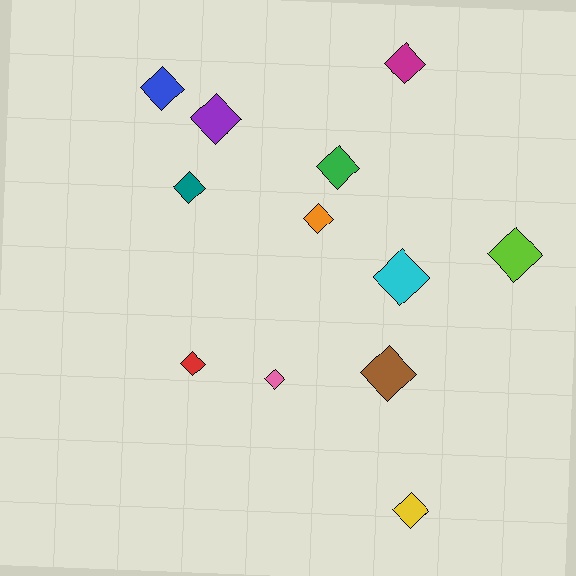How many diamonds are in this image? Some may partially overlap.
There are 12 diamonds.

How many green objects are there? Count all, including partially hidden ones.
There is 1 green object.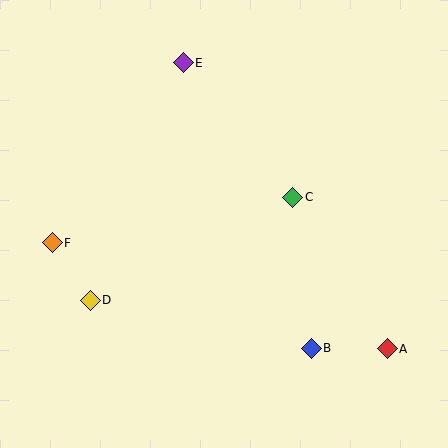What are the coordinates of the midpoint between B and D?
The midpoint between B and D is at (201, 324).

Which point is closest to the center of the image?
Point C at (293, 197) is closest to the center.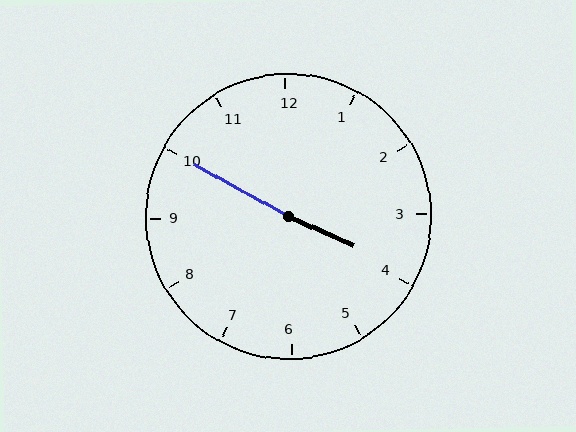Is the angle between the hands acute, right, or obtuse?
It is obtuse.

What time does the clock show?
3:50.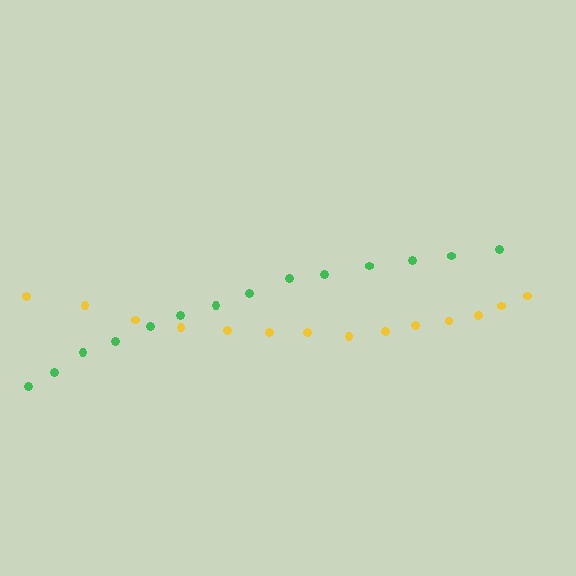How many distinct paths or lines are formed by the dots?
There are 2 distinct paths.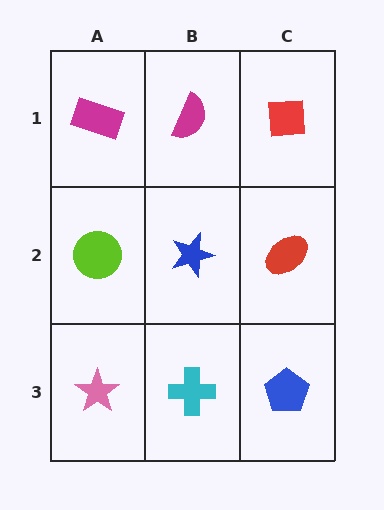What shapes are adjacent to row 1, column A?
A lime circle (row 2, column A), a magenta semicircle (row 1, column B).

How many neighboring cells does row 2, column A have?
3.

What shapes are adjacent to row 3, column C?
A red ellipse (row 2, column C), a cyan cross (row 3, column B).